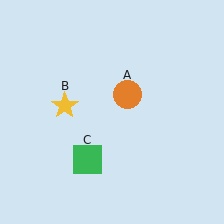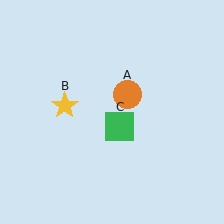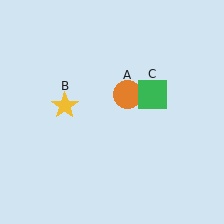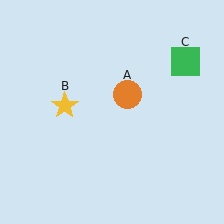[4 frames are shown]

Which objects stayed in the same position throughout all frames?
Orange circle (object A) and yellow star (object B) remained stationary.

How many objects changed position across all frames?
1 object changed position: green square (object C).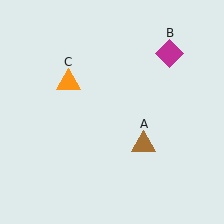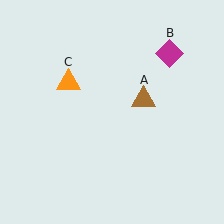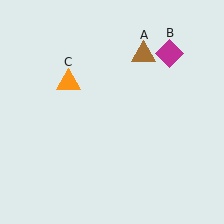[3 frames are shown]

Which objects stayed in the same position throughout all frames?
Magenta diamond (object B) and orange triangle (object C) remained stationary.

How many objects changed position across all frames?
1 object changed position: brown triangle (object A).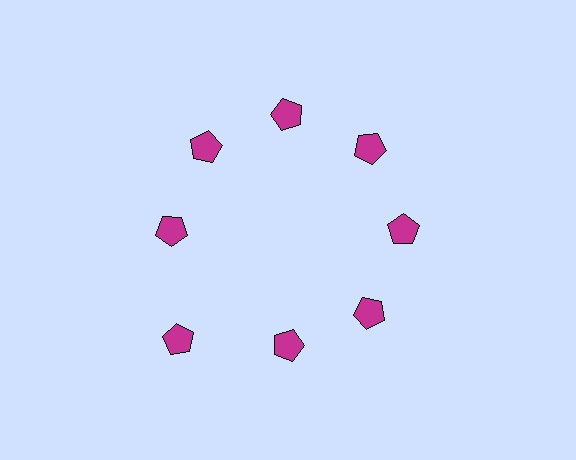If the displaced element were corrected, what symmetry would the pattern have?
It would have 8-fold rotational symmetry — the pattern would map onto itself every 45 degrees.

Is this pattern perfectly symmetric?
No. The 8 magenta pentagons are arranged in a ring, but one element near the 8 o'clock position is pushed outward from the center, breaking the 8-fold rotational symmetry.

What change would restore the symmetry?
The symmetry would be restored by moving it inward, back onto the ring so that all 8 pentagons sit at equal angles and equal distance from the center.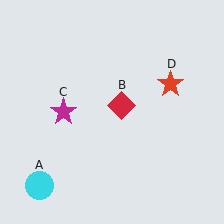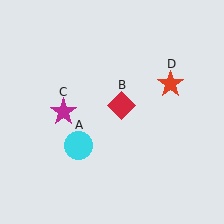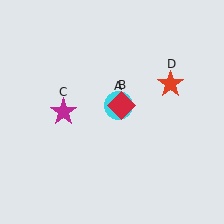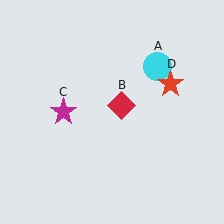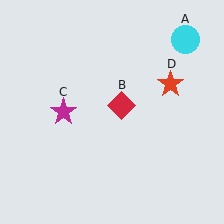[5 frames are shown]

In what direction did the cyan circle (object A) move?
The cyan circle (object A) moved up and to the right.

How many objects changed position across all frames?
1 object changed position: cyan circle (object A).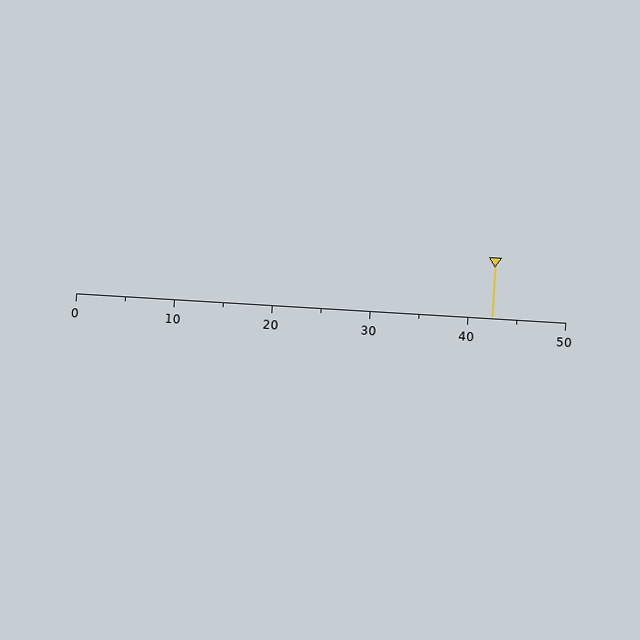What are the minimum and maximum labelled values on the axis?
The axis runs from 0 to 50.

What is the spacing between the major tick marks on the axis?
The major ticks are spaced 10 apart.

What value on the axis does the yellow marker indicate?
The marker indicates approximately 42.5.